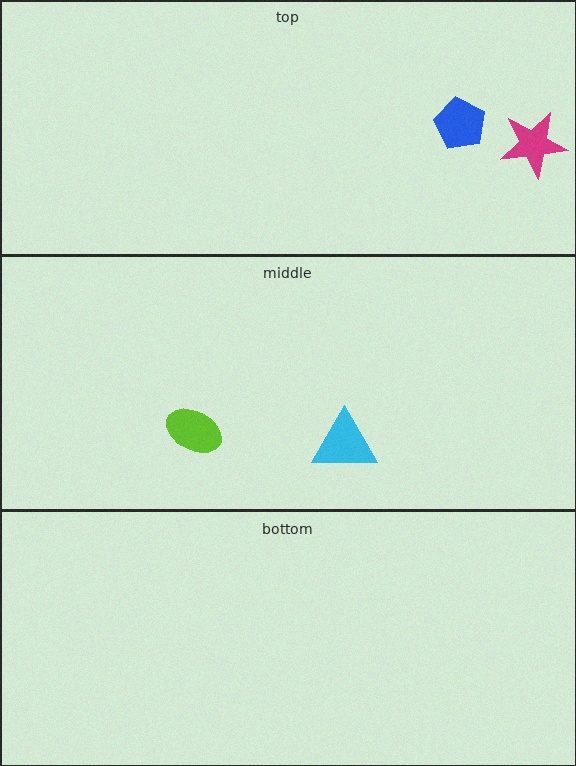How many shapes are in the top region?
2.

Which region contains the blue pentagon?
The top region.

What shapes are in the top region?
The magenta star, the blue pentagon.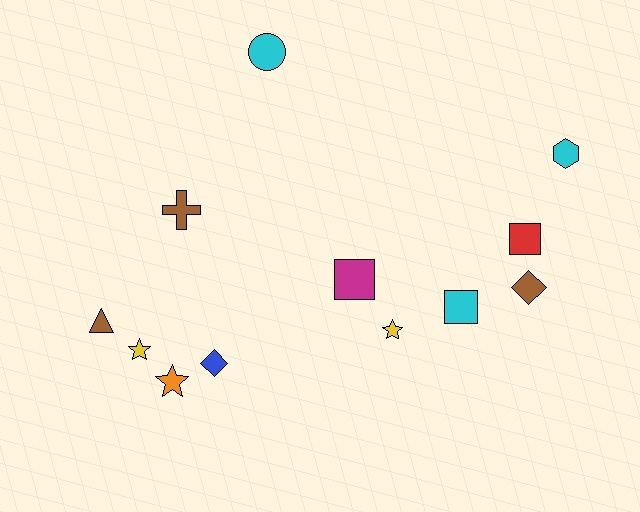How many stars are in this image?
There are 3 stars.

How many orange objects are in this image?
There is 1 orange object.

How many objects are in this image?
There are 12 objects.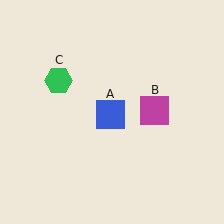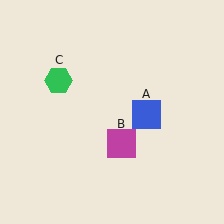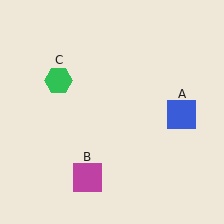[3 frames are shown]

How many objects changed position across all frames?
2 objects changed position: blue square (object A), magenta square (object B).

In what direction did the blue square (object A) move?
The blue square (object A) moved right.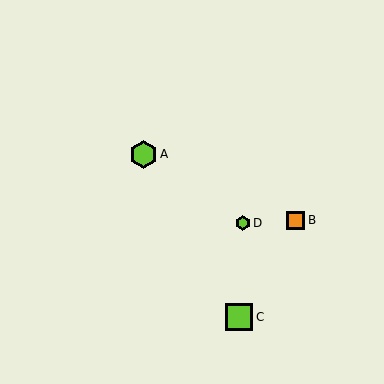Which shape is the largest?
The lime hexagon (labeled A) is the largest.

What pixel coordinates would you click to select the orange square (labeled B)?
Click at (295, 220) to select the orange square B.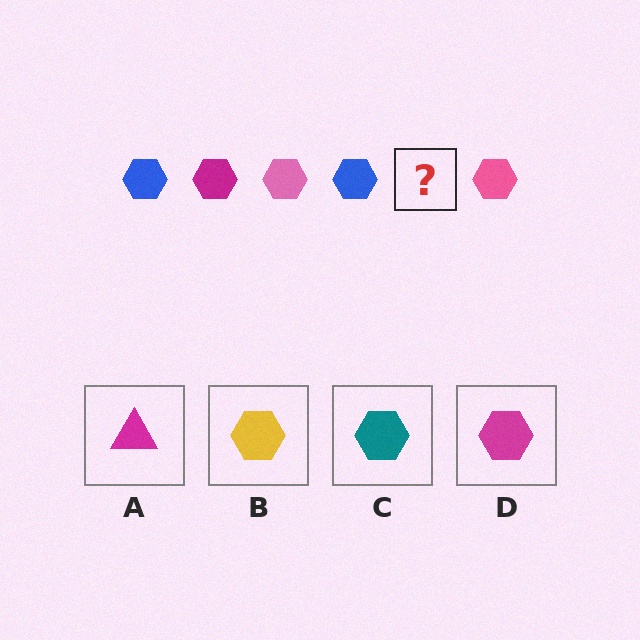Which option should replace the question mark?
Option D.